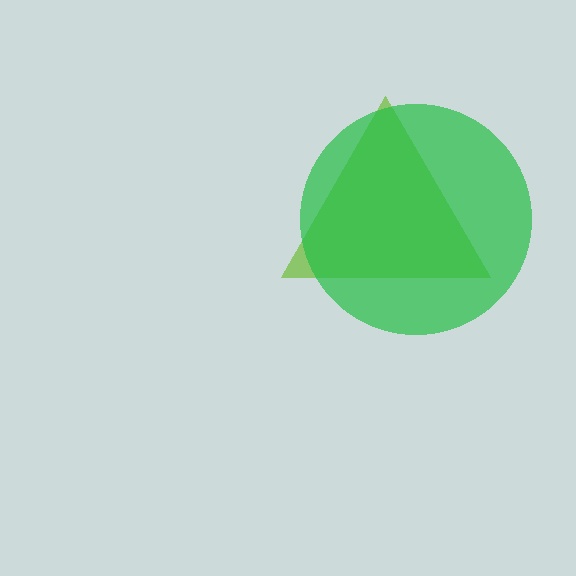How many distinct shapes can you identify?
There are 2 distinct shapes: a lime triangle, a green circle.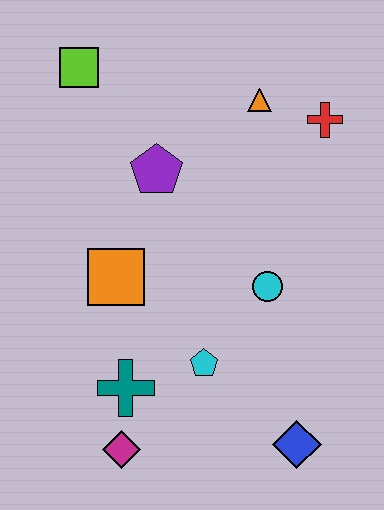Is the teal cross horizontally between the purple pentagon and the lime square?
Yes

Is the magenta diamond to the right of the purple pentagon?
No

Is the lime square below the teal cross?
No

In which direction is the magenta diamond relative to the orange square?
The magenta diamond is below the orange square.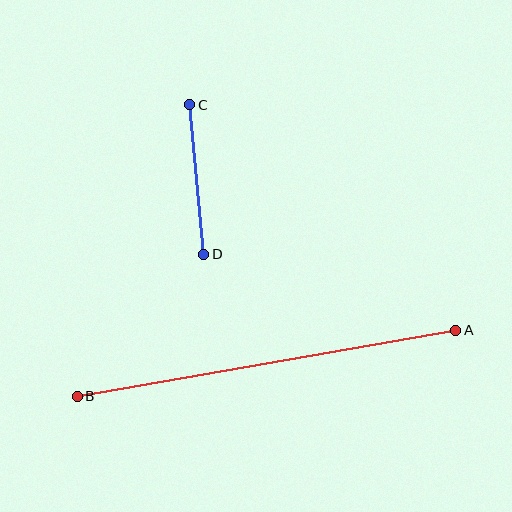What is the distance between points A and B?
The distance is approximately 384 pixels.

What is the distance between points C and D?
The distance is approximately 150 pixels.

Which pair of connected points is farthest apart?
Points A and B are farthest apart.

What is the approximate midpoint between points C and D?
The midpoint is at approximately (197, 179) pixels.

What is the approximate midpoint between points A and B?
The midpoint is at approximately (266, 363) pixels.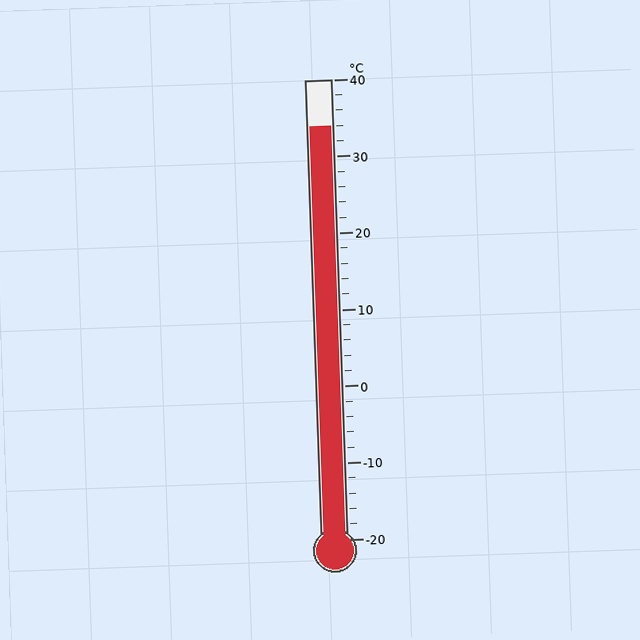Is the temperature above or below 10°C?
The temperature is above 10°C.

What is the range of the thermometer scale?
The thermometer scale ranges from -20°C to 40°C.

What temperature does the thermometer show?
The thermometer shows approximately 34°C.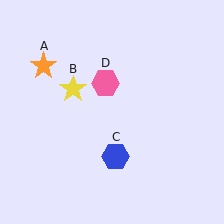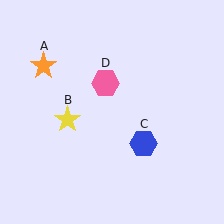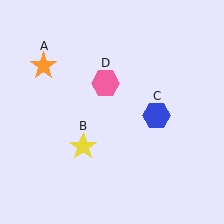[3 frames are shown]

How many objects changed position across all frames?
2 objects changed position: yellow star (object B), blue hexagon (object C).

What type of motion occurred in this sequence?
The yellow star (object B), blue hexagon (object C) rotated counterclockwise around the center of the scene.